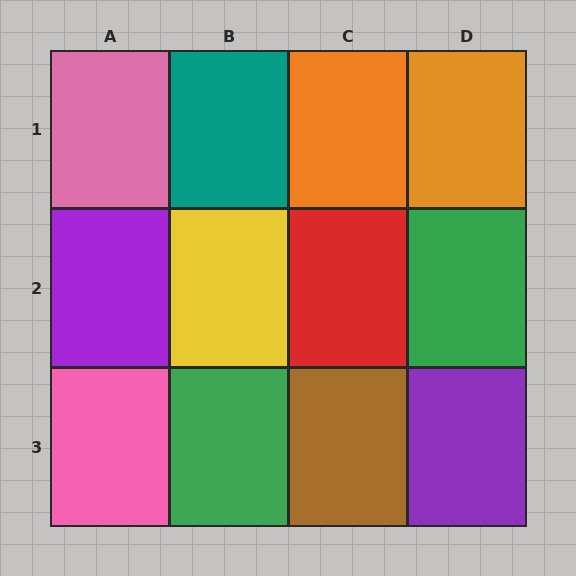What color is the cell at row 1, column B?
Teal.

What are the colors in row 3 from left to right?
Pink, green, brown, purple.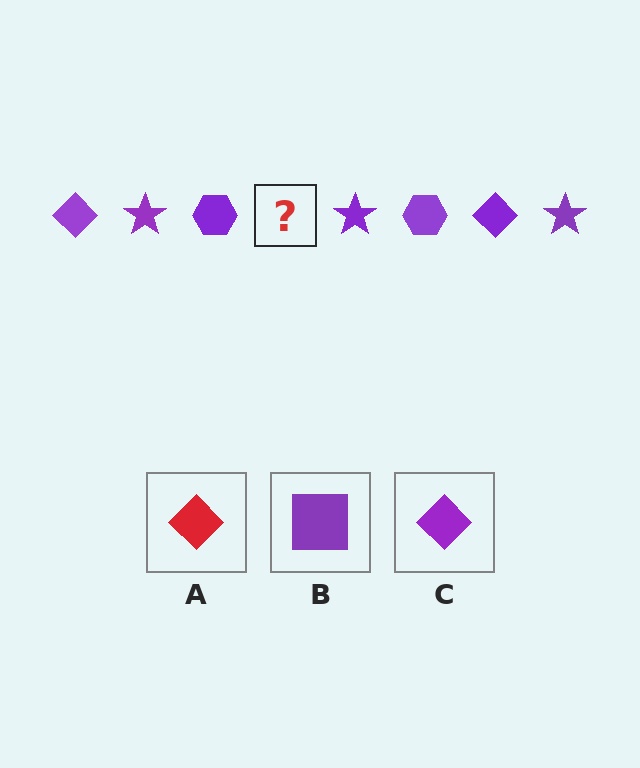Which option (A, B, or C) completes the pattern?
C.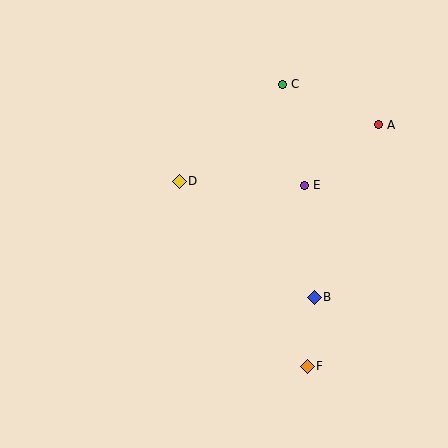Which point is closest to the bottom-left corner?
Point F is closest to the bottom-left corner.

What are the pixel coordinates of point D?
Point D is at (179, 181).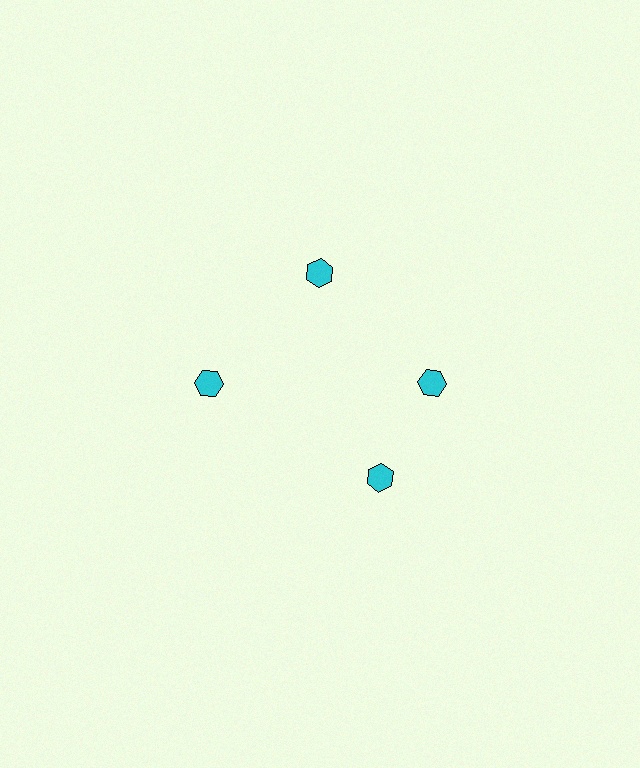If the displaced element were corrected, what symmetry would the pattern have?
It would have 4-fold rotational symmetry — the pattern would map onto itself every 90 degrees.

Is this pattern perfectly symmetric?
No. The 4 cyan hexagons are arranged in a ring, but one element near the 6 o'clock position is rotated out of alignment along the ring, breaking the 4-fold rotational symmetry.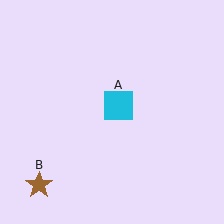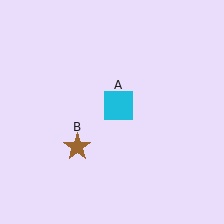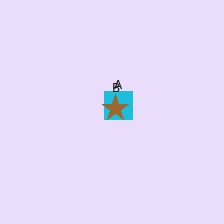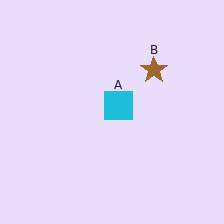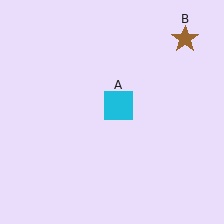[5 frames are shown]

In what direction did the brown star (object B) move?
The brown star (object B) moved up and to the right.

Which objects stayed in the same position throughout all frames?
Cyan square (object A) remained stationary.